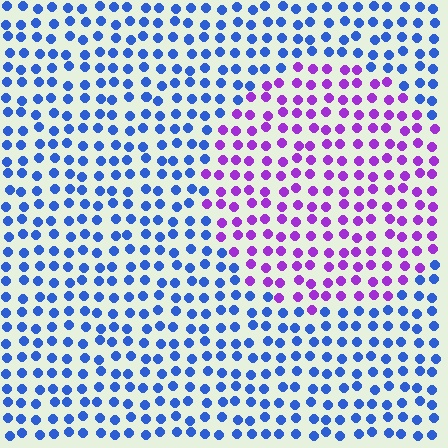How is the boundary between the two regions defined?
The boundary is defined purely by a slight shift in hue (about 59 degrees). Spacing, size, and orientation are identical on both sides.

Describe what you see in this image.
The image is filled with small blue elements in a uniform arrangement. A circle-shaped region is visible where the elements are tinted to a slightly different hue, forming a subtle color boundary.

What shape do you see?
I see a circle.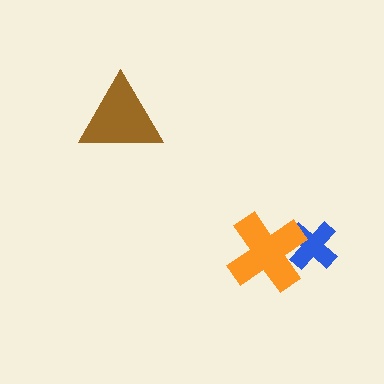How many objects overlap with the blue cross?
1 object overlaps with the blue cross.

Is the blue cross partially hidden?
Yes, it is partially covered by another shape.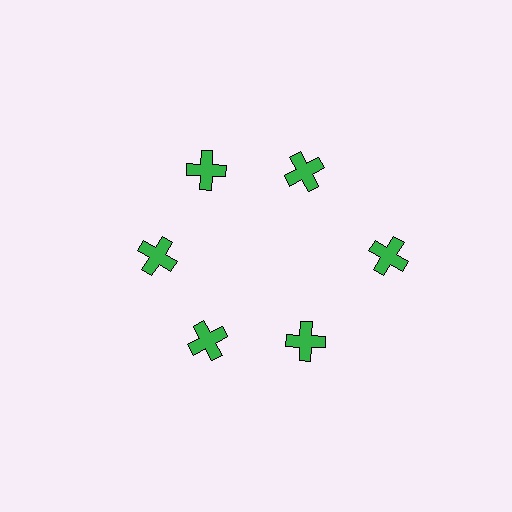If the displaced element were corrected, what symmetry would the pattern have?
It would have 6-fold rotational symmetry — the pattern would map onto itself every 60 degrees.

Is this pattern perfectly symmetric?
No. The 6 green crosses are arranged in a ring, but one element near the 3 o'clock position is pushed outward from the center, breaking the 6-fold rotational symmetry.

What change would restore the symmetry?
The symmetry would be restored by moving it inward, back onto the ring so that all 6 crosses sit at equal angles and equal distance from the center.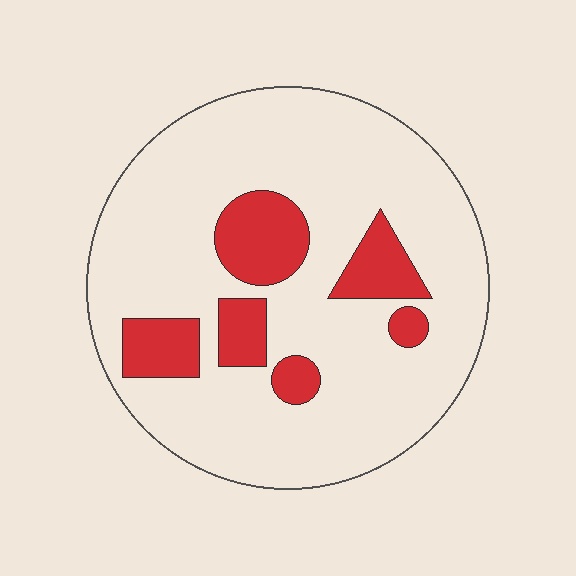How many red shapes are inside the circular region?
6.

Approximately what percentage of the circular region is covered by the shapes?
Approximately 20%.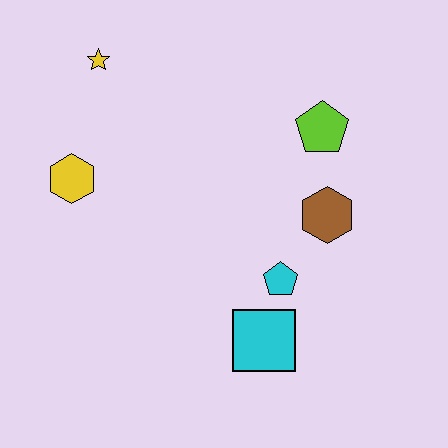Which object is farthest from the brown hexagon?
The yellow star is farthest from the brown hexagon.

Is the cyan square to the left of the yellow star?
No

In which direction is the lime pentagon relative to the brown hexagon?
The lime pentagon is above the brown hexagon.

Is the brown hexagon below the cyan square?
No